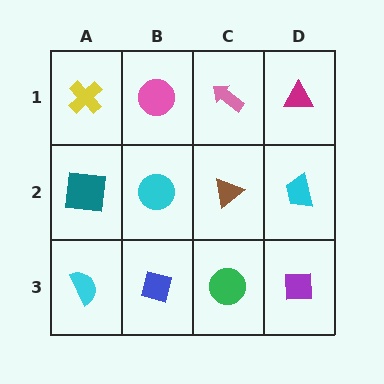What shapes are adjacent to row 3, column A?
A teal square (row 2, column A), a blue diamond (row 3, column B).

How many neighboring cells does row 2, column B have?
4.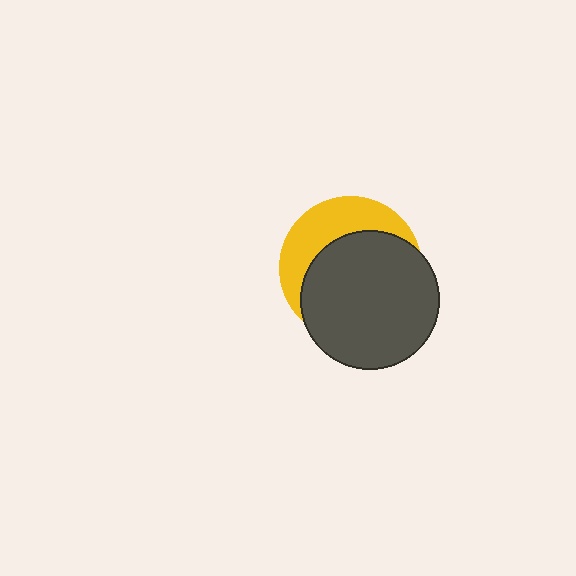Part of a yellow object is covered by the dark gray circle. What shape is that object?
It is a circle.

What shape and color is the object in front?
The object in front is a dark gray circle.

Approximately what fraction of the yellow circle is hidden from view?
Roughly 65% of the yellow circle is hidden behind the dark gray circle.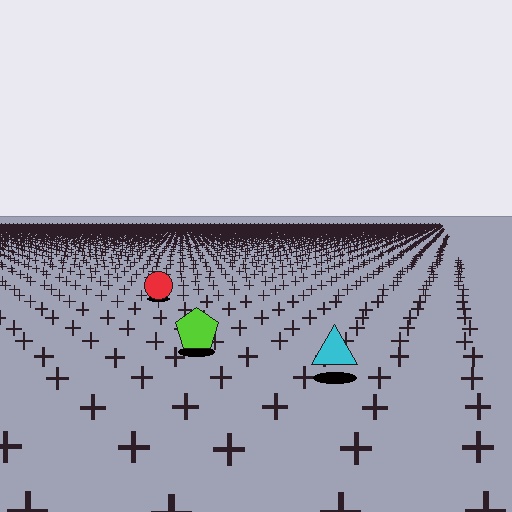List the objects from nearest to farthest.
From nearest to farthest: the cyan triangle, the lime pentagon, the red circle.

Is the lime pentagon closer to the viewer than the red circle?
Yes. The lime pentagon is closer — you can tell from the texture gradient: the ground texture is coarser near it.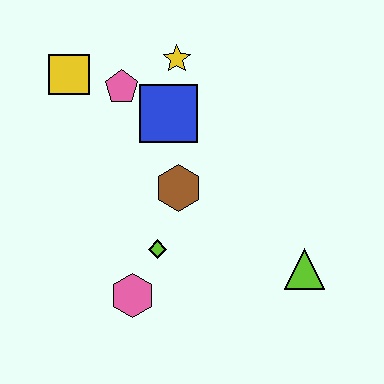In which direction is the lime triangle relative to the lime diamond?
The lime triangle is to the right of the lime diamond.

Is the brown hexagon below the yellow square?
Yes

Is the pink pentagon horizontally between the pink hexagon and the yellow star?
No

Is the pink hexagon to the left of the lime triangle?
Yes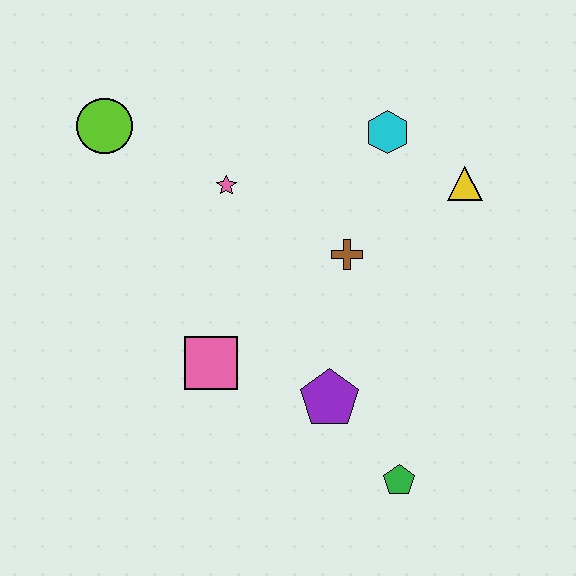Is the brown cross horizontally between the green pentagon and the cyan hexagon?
No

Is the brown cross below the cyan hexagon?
Yes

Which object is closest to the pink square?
The purple pentagon is closest to the pink square.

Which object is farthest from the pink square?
The yellow triangle is farthest from the pink square.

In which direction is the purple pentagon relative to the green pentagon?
The purple pentagon is above the green pentagon.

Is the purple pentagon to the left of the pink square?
No